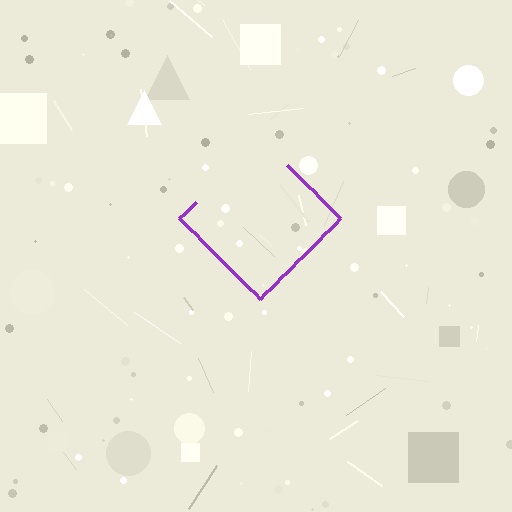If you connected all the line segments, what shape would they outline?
They would outline a diamond.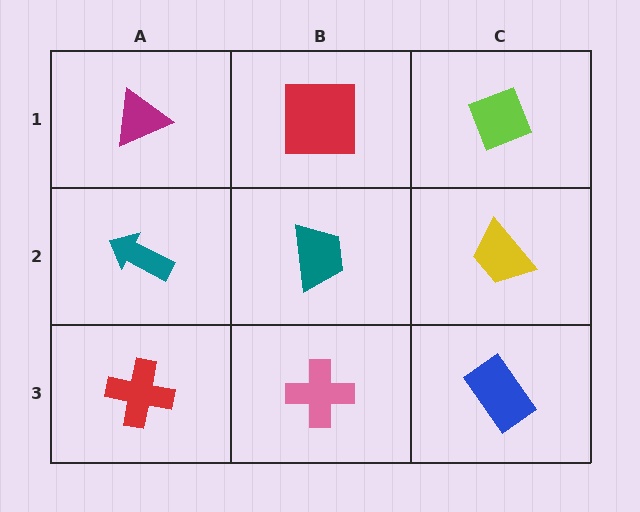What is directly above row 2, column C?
A lime diamond.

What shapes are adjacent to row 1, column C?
A yellow trapezoid (row 2, column C), a red square (row 1, column B).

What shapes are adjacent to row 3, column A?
A teal arrow (row 2, column A), a pink cross (row 3, column B).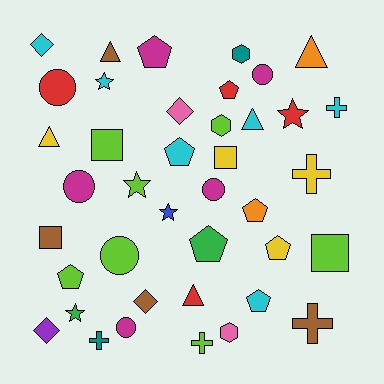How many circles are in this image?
There are 6 circles.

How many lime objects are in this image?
There are 7 lime objects.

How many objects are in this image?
There are 40 objects.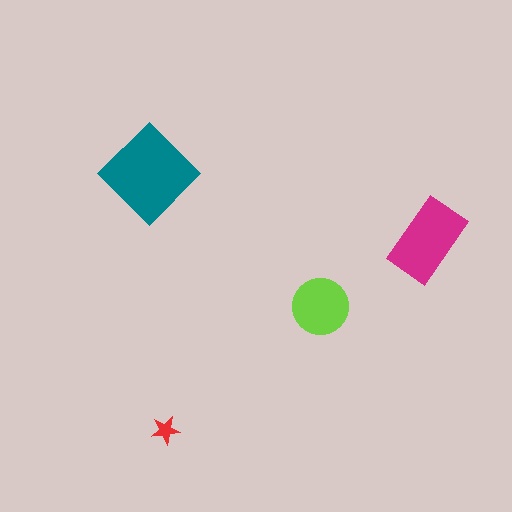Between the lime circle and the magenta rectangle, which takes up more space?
The magenta rectangle.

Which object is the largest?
The teal diamond.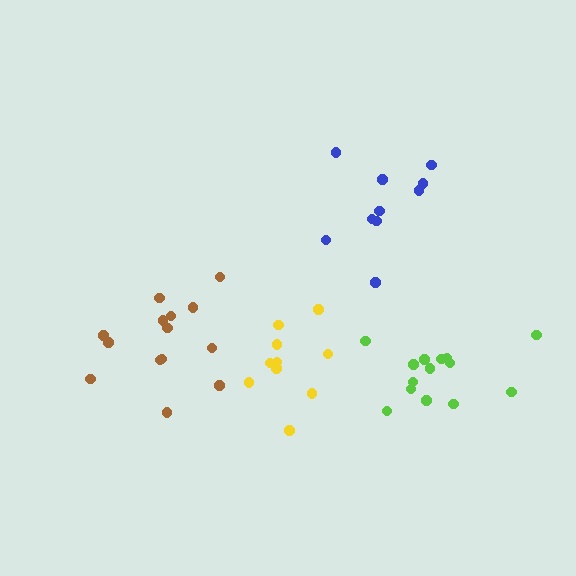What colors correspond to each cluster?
The clusters are colored: yellow, blue, lime, brown.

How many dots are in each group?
Group 1: 11 dots, Group 2: 10 dots, Group 3: 14 dots, Group 4: 14 dots (49 total).